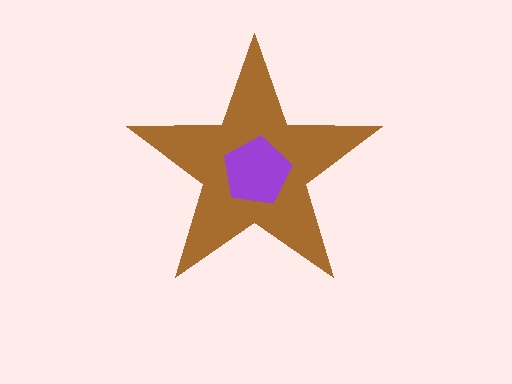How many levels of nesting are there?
2.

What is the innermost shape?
The purple pentagon.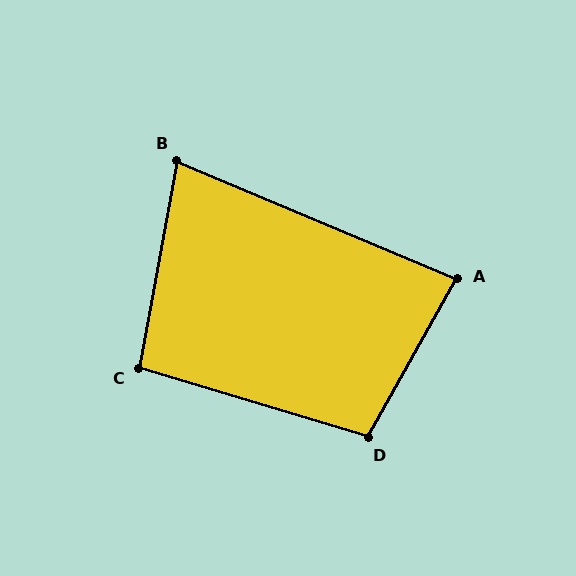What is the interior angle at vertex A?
Approximately 84 degrees (acute).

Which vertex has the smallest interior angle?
B, at approximately 77 degrees.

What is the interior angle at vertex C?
Approximately 96 degrees (obtuse).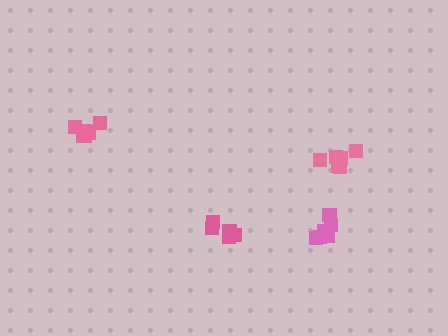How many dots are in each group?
Group 1: 5 dots, Group 2: 7 dots, Group 3: 6 dots, Group 4: 6 dots (24 total).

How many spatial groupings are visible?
There are 4 spatial groupings.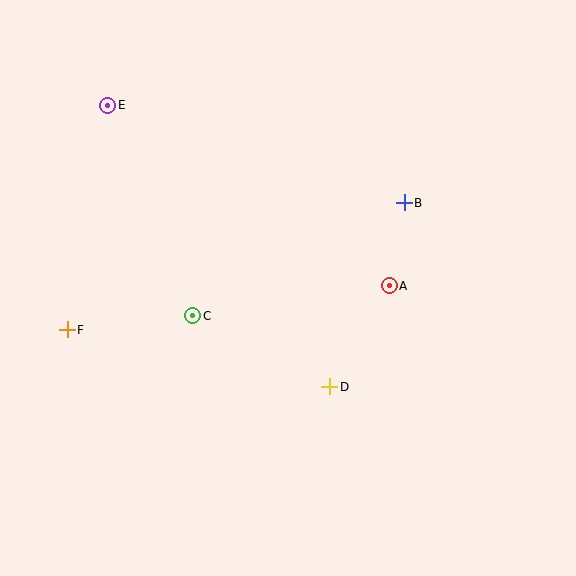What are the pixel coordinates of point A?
Point A is at (389, 286).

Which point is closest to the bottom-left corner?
Point F is closest to the bottom-left corner.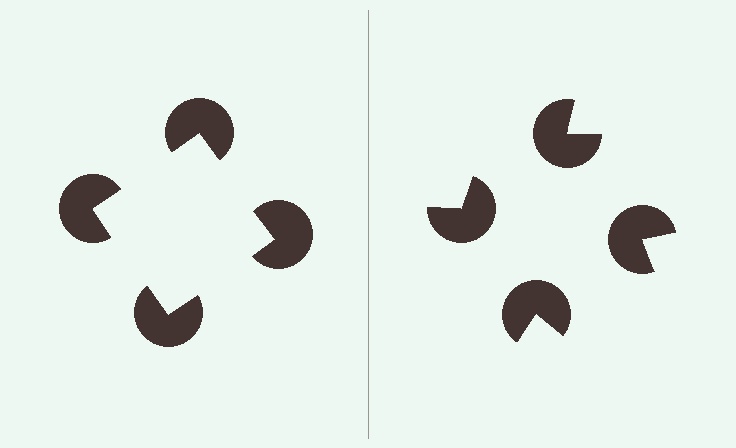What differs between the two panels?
The pac-man discs are positioned identically on both sides; only the wedge orientations differ. On the left they align to a square; on the right they are misaligned.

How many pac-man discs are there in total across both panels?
8 — 4 on each side.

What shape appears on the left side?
An illusory square.